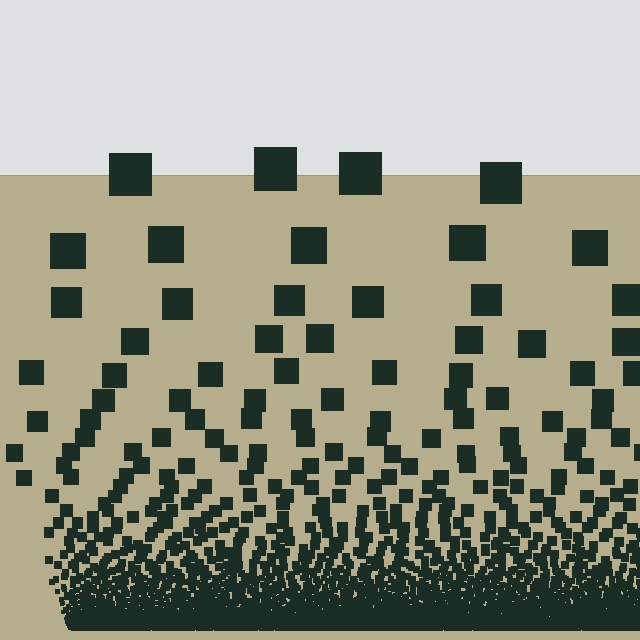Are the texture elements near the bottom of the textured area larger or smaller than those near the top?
Smaller. The gradient is inverted — elements near the bottom are smaller and denser.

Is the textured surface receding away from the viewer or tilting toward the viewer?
The surface appears to tilt toward the viewer. Texture elements get larger and sparser toward the top.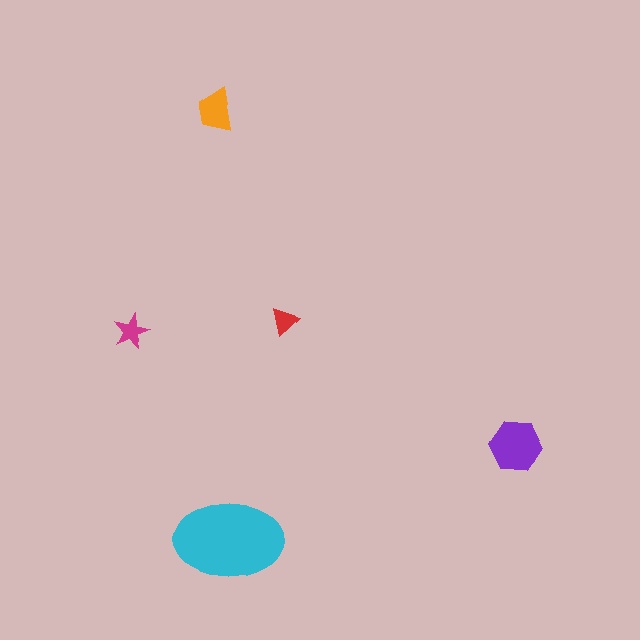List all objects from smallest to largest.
The red triangle, the magenta star, the orange trapezoid, the purple hexagon, the cyan ellipse.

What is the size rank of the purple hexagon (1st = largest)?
2nd.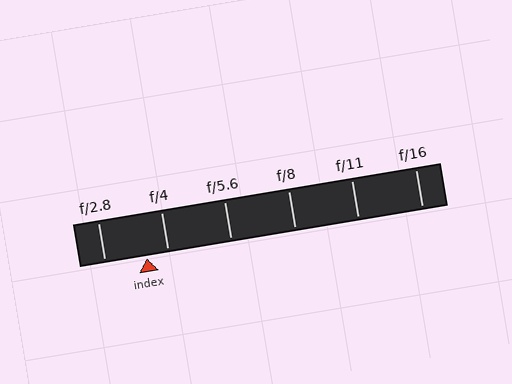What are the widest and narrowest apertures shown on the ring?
The widest aperture shown is f/2.8 and the narrowest is f/16.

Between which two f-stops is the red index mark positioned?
The index mark is between f/2.8 and f/4.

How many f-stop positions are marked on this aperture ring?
There are 6 f-stop positions marked.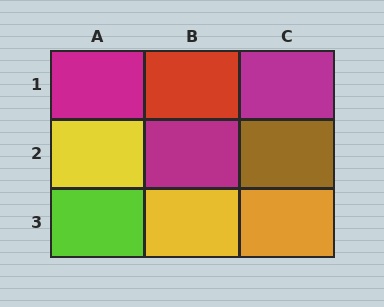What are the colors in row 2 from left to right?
Yellow, magenta, brown.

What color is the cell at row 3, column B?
Yellow.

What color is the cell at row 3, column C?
Orange.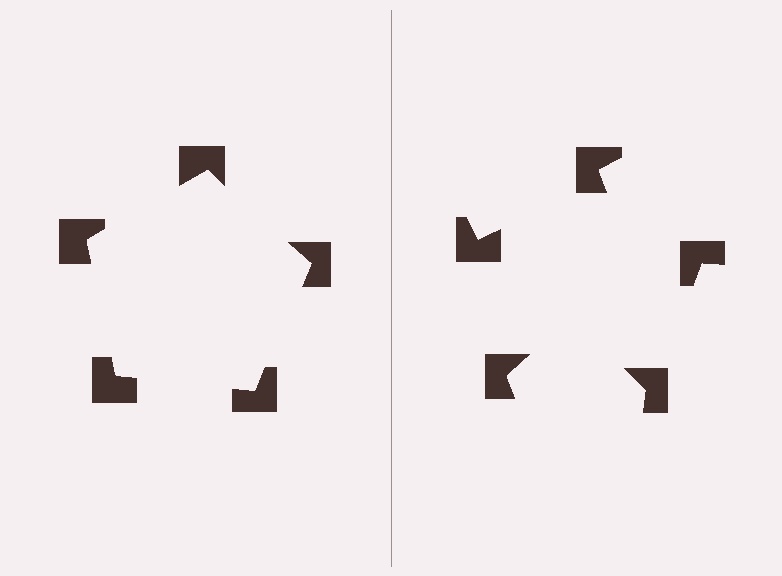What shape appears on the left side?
An illusory pentagon.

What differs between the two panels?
The notched squares are positioned identically on both sides; only the wedge orientations differ. On the left they align to a pentagon; on the right they are misaligned.